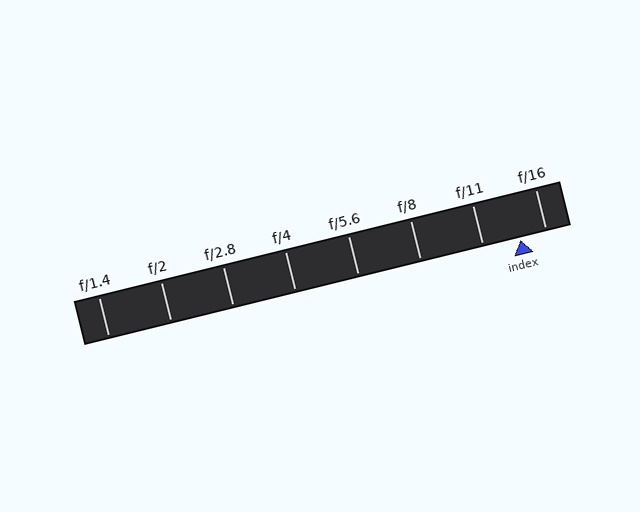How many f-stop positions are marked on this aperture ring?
There are 8 f-stop positions marked.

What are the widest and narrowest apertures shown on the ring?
The widest aperture shown is f/1.4 and the narrowest is f/16.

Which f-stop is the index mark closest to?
The index mark is closest to f/16.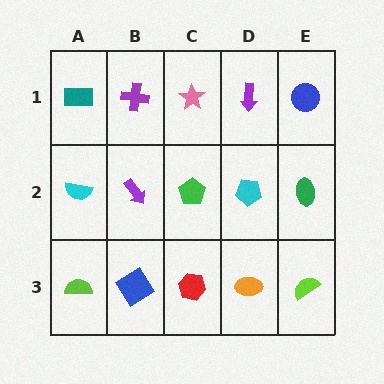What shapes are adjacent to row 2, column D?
A purple arrow (row 1, column D), an orange ellipse (row 3, column D), a green pentagon (row 2, column C), a green ellipse (row 2, column E).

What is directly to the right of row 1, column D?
A blue circle.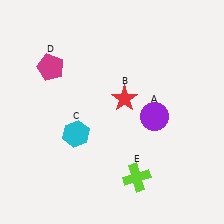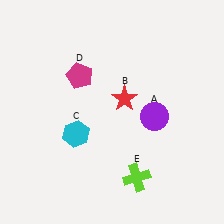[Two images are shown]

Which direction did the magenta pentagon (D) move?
The magenta pentagon (D) moved right.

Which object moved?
The magenta pentagon (D) moved right.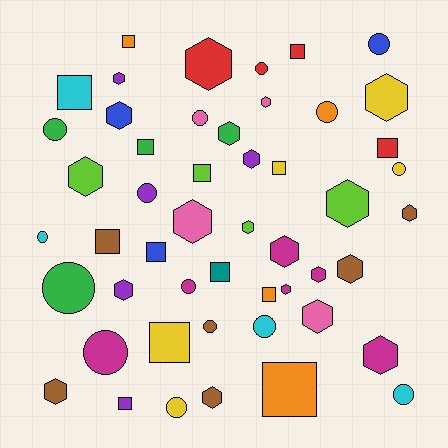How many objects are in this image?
There are 50 objects.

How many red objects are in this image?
There are 4 red objects.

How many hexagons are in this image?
There are 21 hexagons.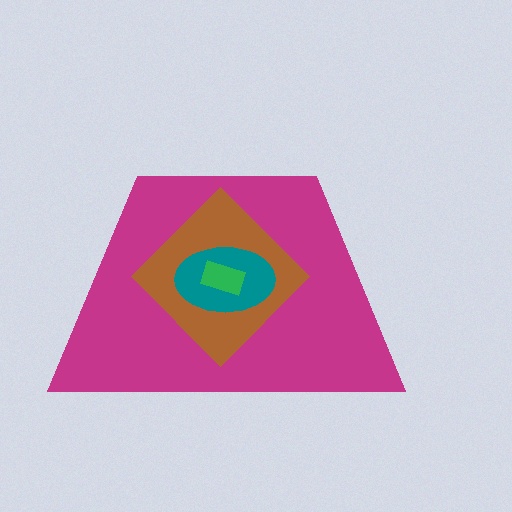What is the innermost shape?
The green rectangle.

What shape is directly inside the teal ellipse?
The green rectangle.